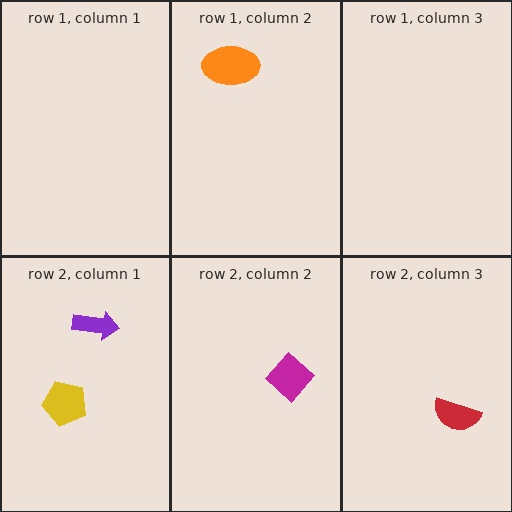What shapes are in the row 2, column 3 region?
The red semicircle.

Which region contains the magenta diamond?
The row 2, column 2 region.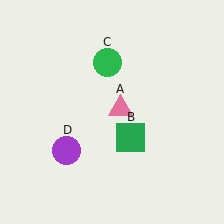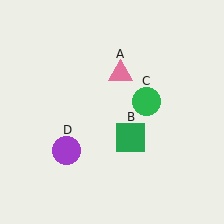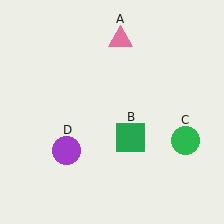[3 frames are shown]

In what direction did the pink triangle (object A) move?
The pink triangle (object A) moved up.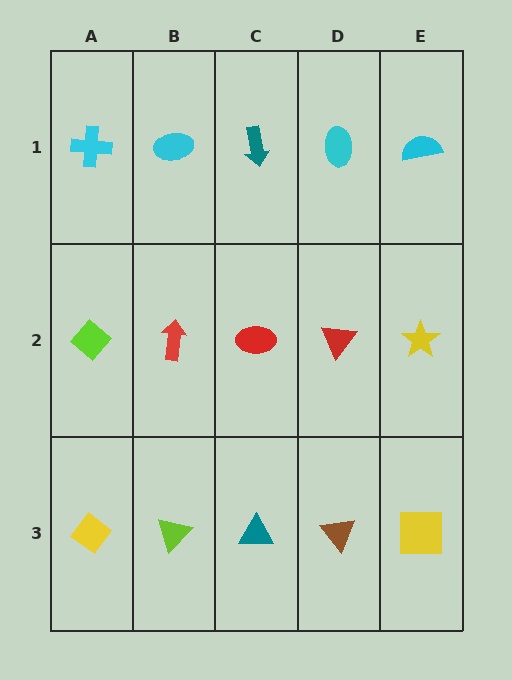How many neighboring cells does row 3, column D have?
3.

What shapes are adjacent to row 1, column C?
A red ellipse (row 2, column C), a cyan ellipse (row 1, column B), a cyan ellipse (row 1, column D).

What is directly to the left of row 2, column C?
A red arrow.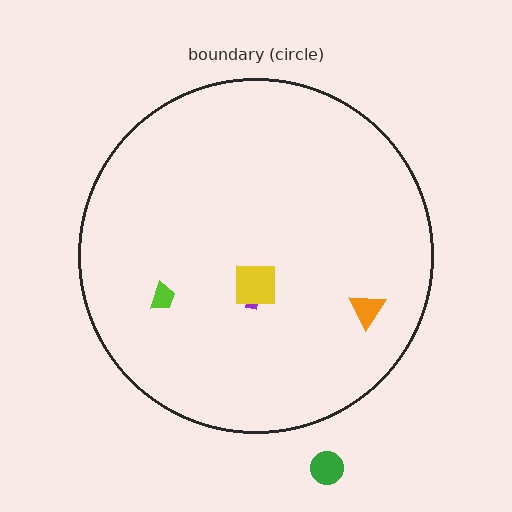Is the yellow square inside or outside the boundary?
Inside.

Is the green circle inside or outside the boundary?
Outside.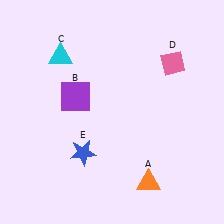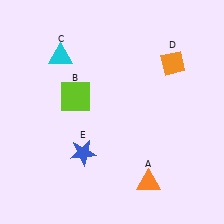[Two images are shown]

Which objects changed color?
B changed from purple to lime. D changed from pink to orange.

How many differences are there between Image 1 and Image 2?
There are 2 differences between the two images.